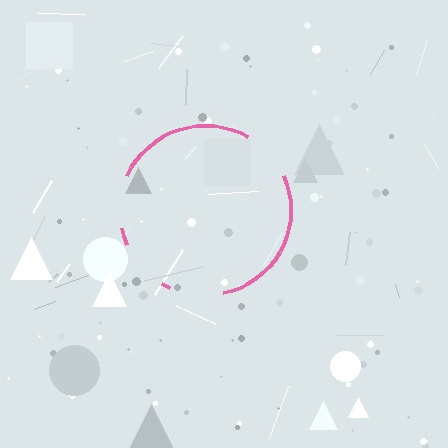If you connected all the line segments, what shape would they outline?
They would outline a circle.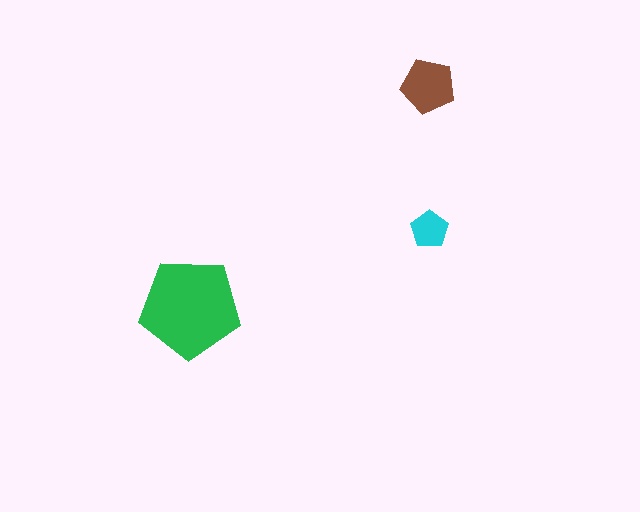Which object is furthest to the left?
The green pentagon is leftmost.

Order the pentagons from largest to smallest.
the green one, the brown one, the cyan one.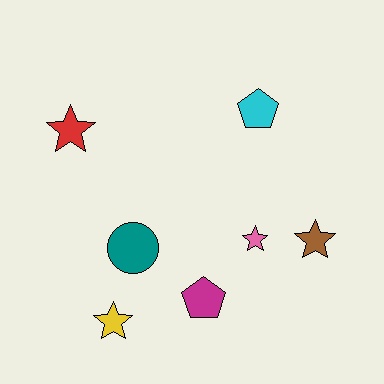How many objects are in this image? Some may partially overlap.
There are 7 objects.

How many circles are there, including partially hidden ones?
There is 1 circle.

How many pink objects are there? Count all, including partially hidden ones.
There is 1 pink object.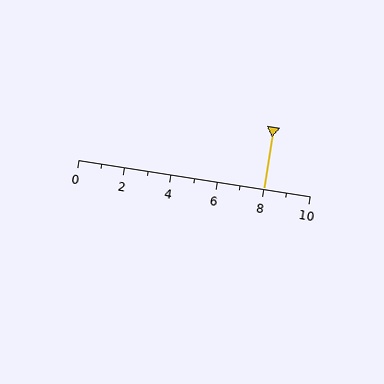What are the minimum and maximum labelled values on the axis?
The axis runs from 0 to 10.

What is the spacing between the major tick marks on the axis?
The major ticks are spaced 2 apart.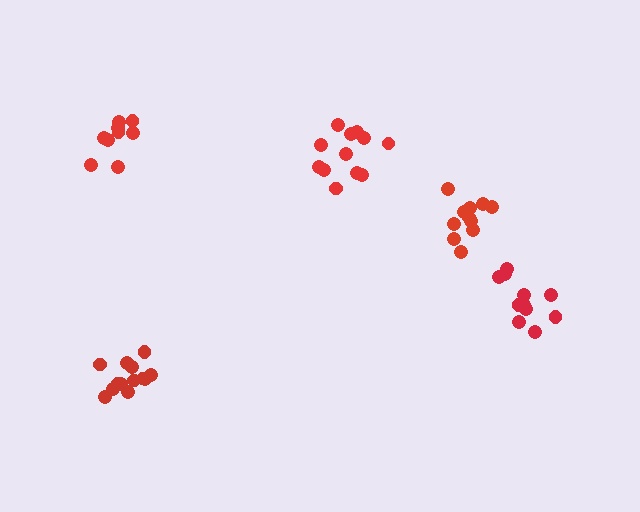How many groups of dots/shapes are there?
There are 5 groups.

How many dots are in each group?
Group 1: 12 dots, Group 2: 9 dots, Group 3: 11 dots, Group 4: 13 dots, Group 5: 12 dots (57 total).